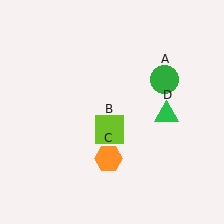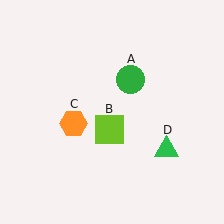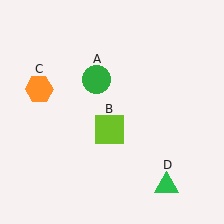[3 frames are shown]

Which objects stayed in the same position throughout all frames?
Lime square (object B) remained stationary.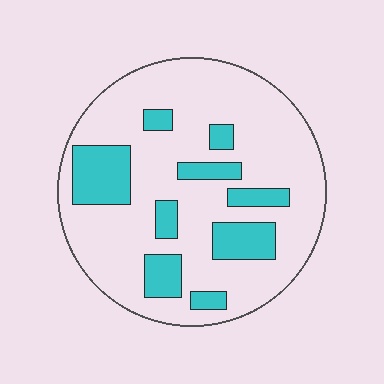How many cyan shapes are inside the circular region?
9.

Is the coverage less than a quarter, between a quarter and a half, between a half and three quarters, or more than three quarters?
Less than a quarter.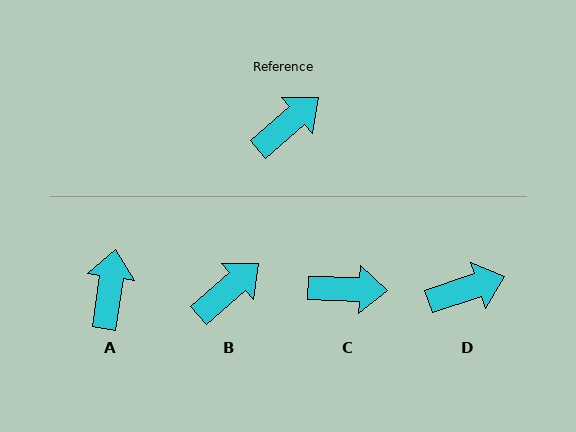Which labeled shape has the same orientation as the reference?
B.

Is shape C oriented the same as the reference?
No, it is off by about 42 degrees.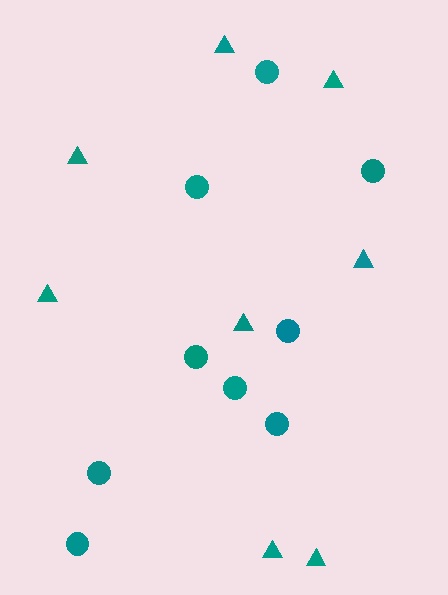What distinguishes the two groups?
There are 2 groups: one group of triangles (8) and one group of circles (9).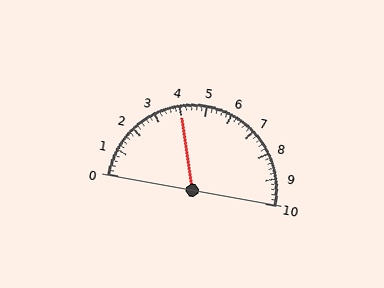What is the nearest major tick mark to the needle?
The nearest major tick mark is 4.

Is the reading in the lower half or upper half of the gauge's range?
The reading is in the lower half of the range (0 to 10).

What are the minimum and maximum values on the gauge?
The gauge ranges from 0 to 10.